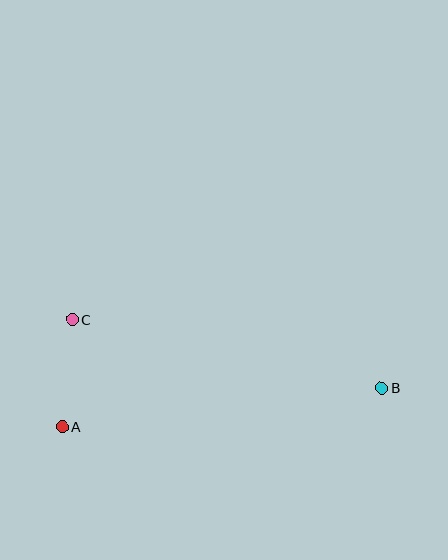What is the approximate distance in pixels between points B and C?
The distance between B and C is approximately 317 pixels.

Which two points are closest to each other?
Points A and C are closest to each other.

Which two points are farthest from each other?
Points A and B are farthest from each other.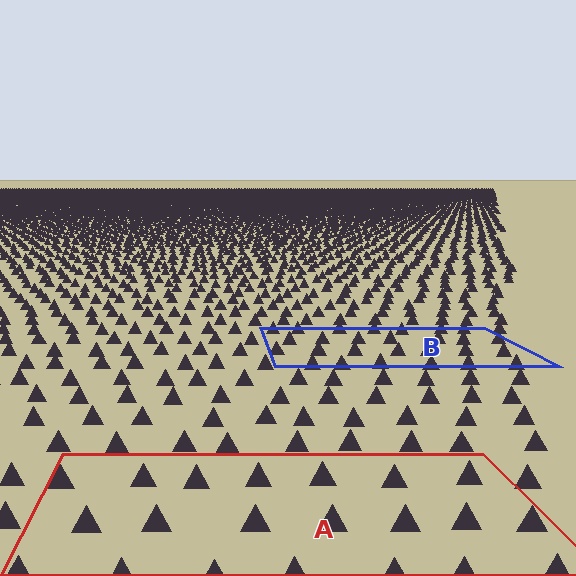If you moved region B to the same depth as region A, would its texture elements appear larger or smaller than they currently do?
They would appear larger. At a closer depth, the same texture elements are projected at a bigger on-screen size.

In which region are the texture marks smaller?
The texture marks are smaller in region B, because it is farther away.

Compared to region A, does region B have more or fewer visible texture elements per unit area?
Region B has more texture elements per unit area — they are packed more densely because it is farther away.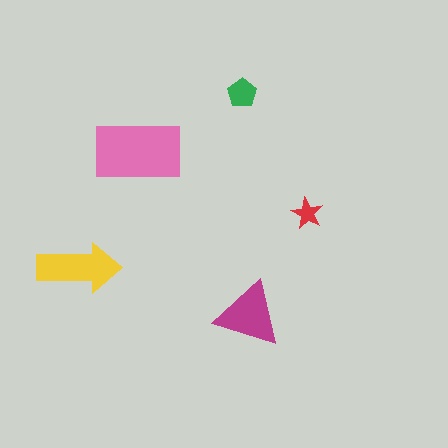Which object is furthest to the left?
The yellow arrow is leftmost.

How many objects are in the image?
There are 5 objects in the image.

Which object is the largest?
The pink rectangle.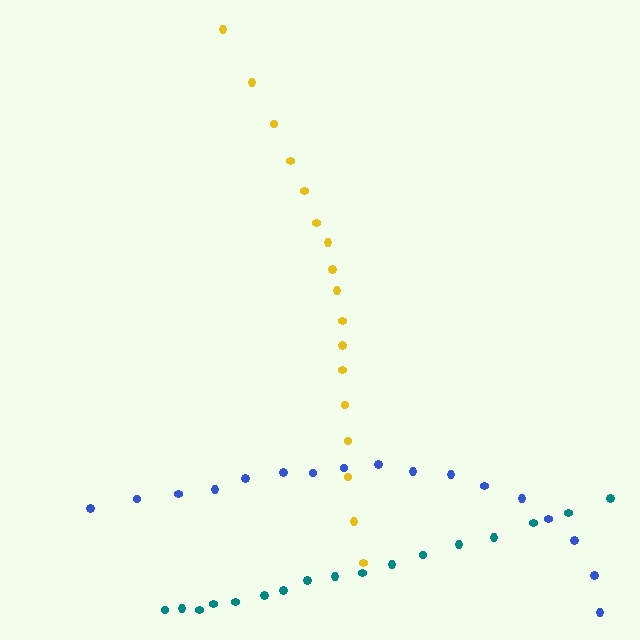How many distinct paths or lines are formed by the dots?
There are 3 distinct paths.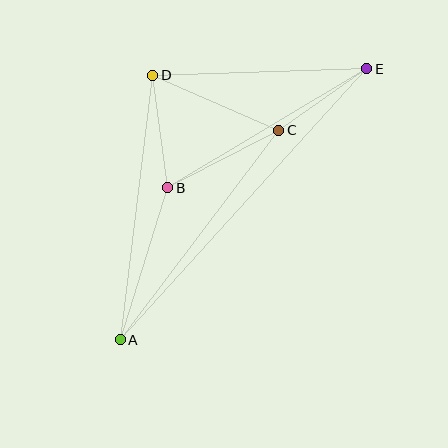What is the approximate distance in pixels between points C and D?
The distance between C and D is approximately 137 pixels.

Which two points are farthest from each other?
Points A and E are farthest from each other.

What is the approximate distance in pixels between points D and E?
The distance between D and E is approximately 214 pixels.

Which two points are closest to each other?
Points C and E are closest to each other.